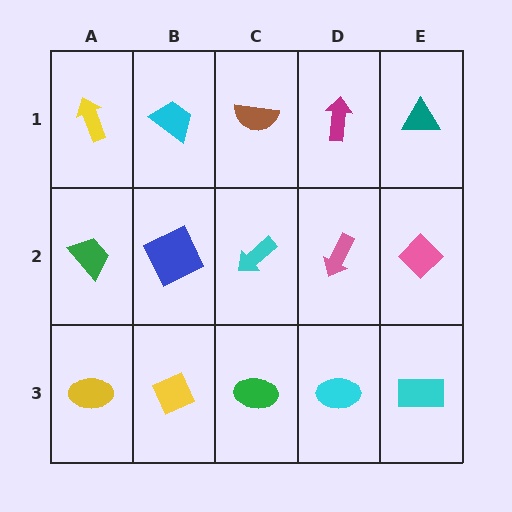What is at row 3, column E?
A cyan rectangle.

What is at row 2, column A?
A green trapezoid.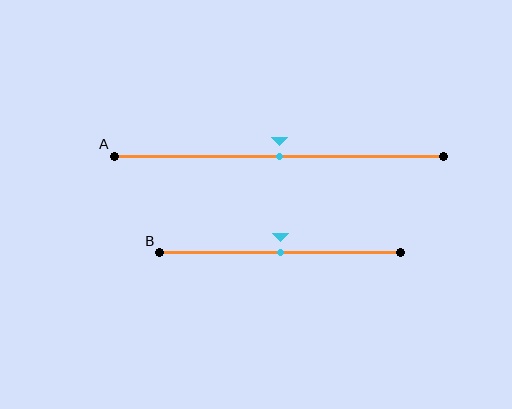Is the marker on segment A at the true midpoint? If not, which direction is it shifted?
Yes, the marker on segment A is at the true midpoint.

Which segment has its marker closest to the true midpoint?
Segment A has its marker closest to the true midpoint.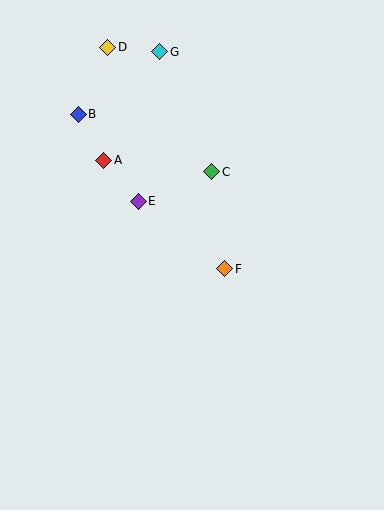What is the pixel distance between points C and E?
The distance between C and E is 79 pixels.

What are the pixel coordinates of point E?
Point E is at (138, 201).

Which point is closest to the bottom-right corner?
Point F is closest to the bottom-right corner.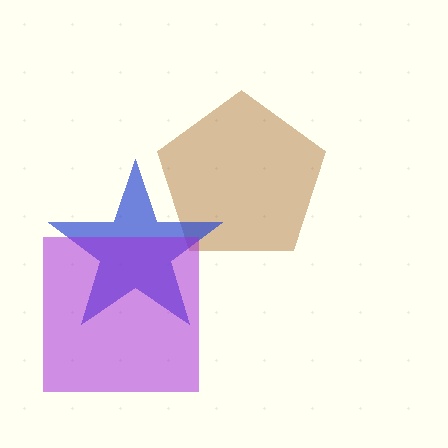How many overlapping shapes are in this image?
There are 3 overlapping shapes in the image.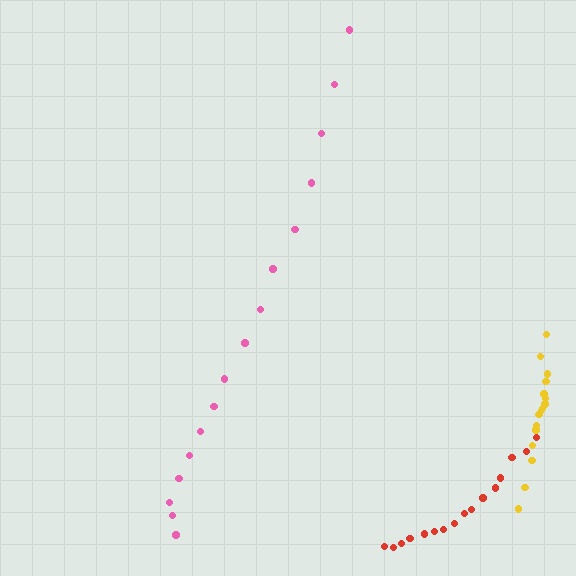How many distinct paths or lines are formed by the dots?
There are 3 distinct paths.